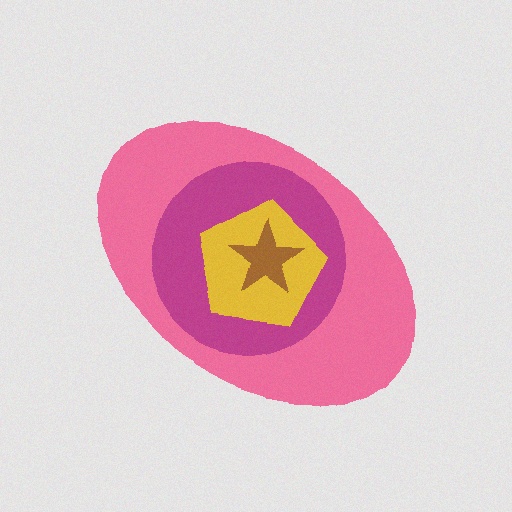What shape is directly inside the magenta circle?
The yellow pentagon.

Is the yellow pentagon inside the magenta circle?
Yes.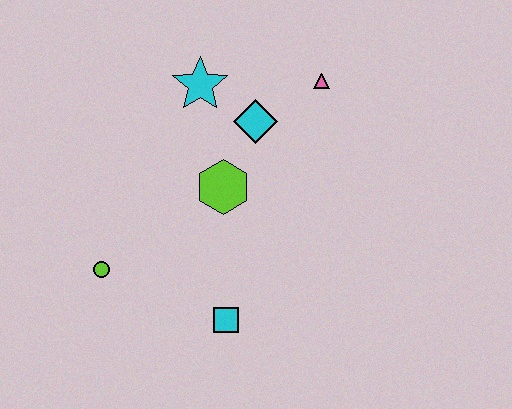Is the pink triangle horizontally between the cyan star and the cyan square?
No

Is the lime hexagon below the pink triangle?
Yes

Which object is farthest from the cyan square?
The pink triangle is farthest from the cyan square.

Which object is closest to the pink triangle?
The cyan diamond is closest to the pink triangle.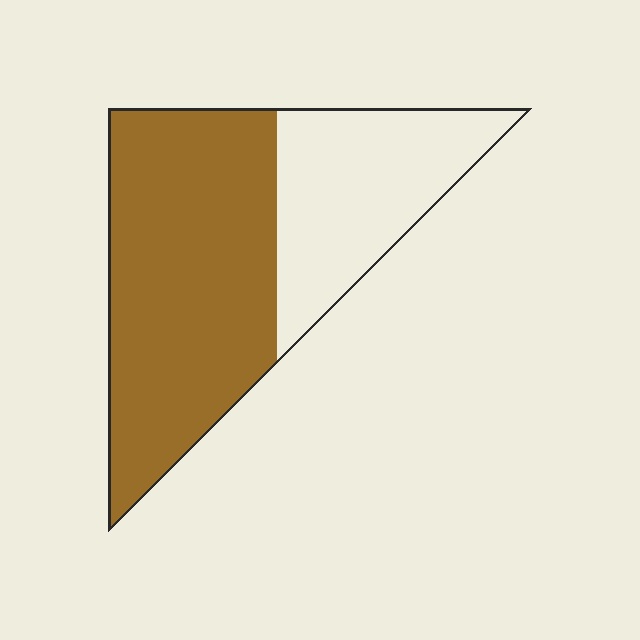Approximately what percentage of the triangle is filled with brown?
Approximately 65%.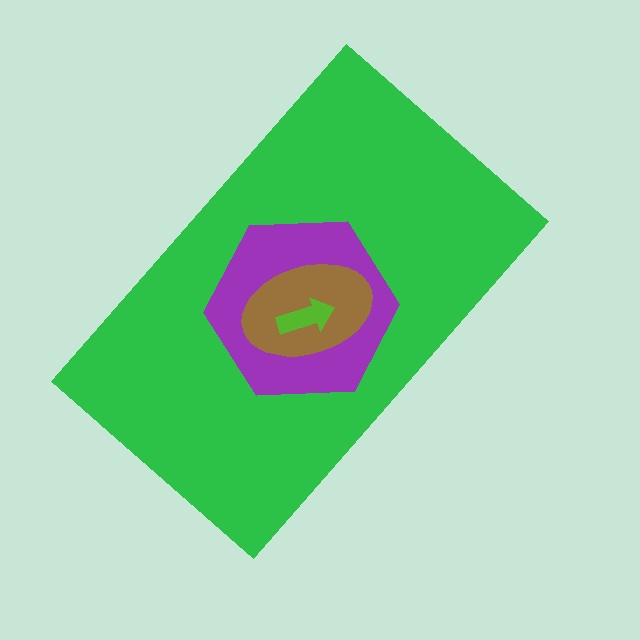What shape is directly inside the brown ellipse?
The lime arrow.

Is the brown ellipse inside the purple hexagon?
Yes.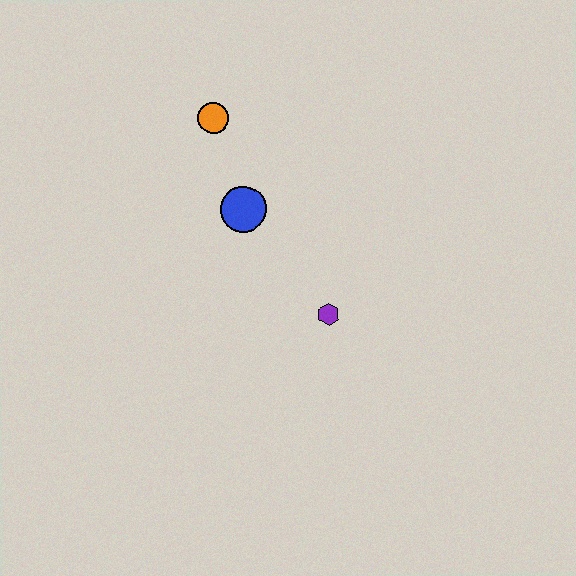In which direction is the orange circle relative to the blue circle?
The orange circle is above the blue circle.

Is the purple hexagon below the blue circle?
Yes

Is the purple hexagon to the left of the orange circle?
No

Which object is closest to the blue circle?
The orange circle is closest to the blue circle.